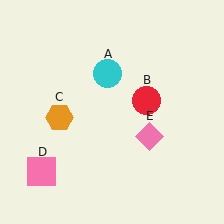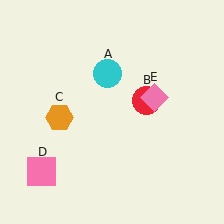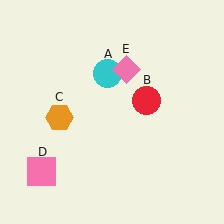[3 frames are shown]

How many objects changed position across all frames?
1 object changed position: pink diamond (object E).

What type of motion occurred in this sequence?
The pink diamond (object E) rotated counterclockwise around the center of the scene.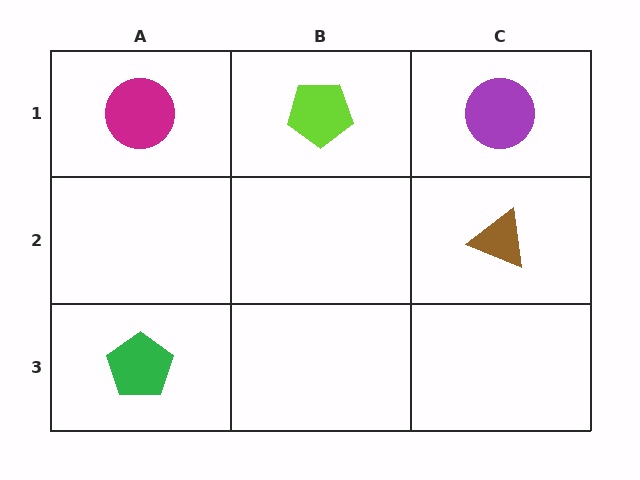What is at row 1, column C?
A purple circle.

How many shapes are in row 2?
1 shape.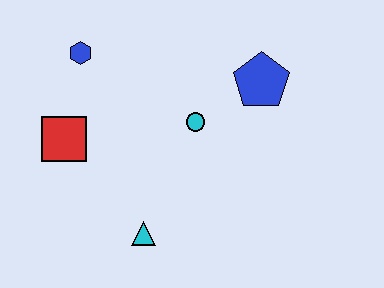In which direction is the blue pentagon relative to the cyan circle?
The blue pentagon is to the right of the cyan circle.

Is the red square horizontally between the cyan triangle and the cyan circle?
No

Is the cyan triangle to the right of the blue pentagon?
No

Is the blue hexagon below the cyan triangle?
No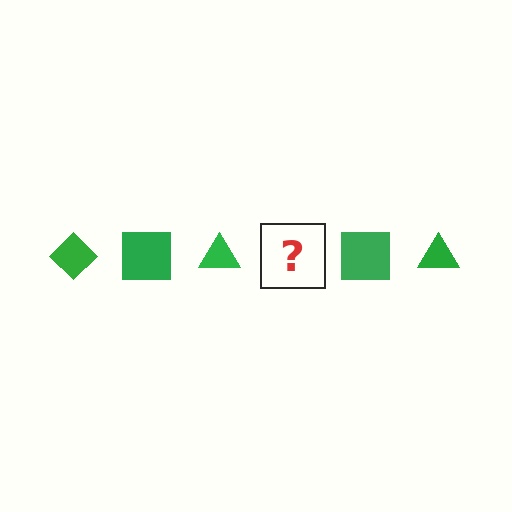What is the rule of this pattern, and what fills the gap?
The rule is that the pattern cycles through diamond, square, triangle shapes in green. The gap should be filled with a green diamond.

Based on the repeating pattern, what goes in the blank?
The blank should be a green diamond.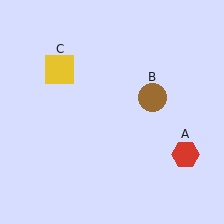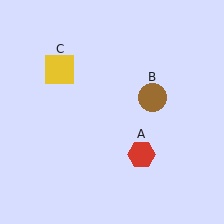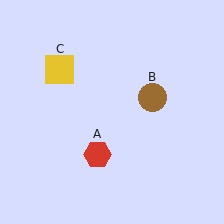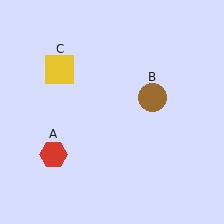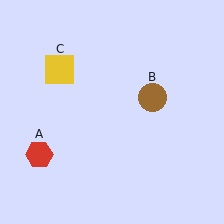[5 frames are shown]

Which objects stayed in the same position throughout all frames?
Brown circle (object B) and yellow square (object C) remained stationary.